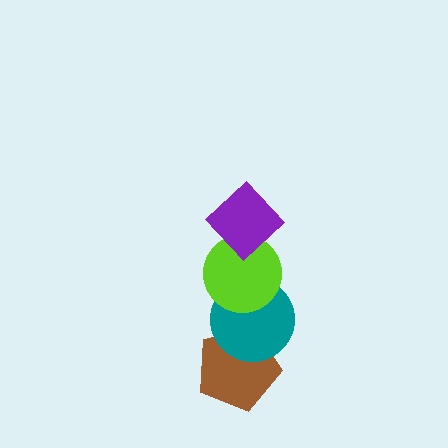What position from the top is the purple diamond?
The purple diamond is 1st from the top.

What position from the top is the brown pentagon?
The brown pentagon is 4th from the top.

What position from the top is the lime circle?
The lime circle is 2nd from the top.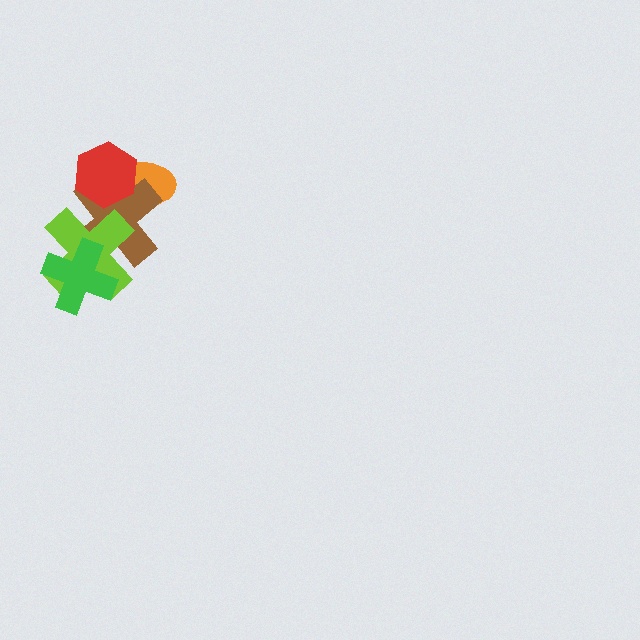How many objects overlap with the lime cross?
2 objects overlap with the lime cross.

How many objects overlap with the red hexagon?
2 objects overlap with the red hexagon.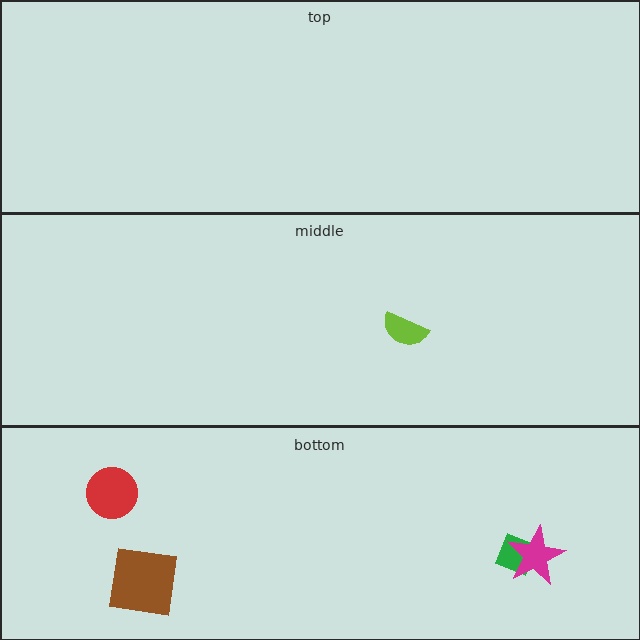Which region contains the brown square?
The bottom region.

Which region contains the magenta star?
The bottom region.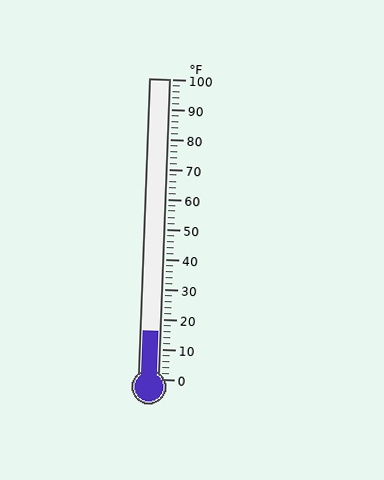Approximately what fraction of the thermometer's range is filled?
The thermometer is filled to approximately 15% of its range.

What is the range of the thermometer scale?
The thermometer scale ranges from 0°F to 100°F.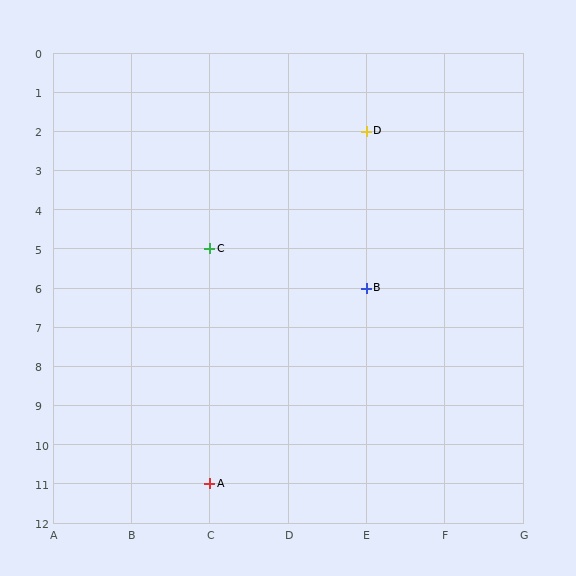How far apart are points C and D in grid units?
Points C and D are 2 columns and 3 rows apart (about 3.6 grid units diagonally).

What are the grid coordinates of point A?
Point A is at grid coordinates (C, 11).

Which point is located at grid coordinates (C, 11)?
Point A is at (C, 11).